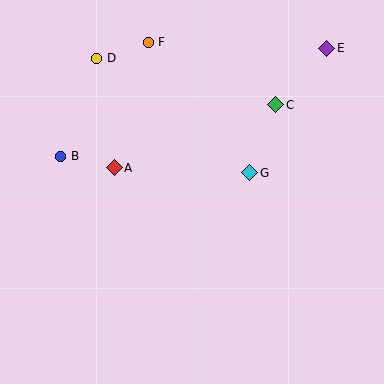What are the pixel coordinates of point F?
Point F is at (148, 42).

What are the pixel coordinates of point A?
Point A is at (114, 168).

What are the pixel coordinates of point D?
Point D is at (97, 58).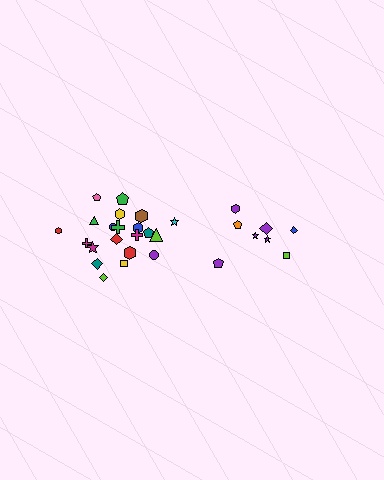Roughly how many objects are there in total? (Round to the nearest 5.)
Roughly 30 objects in total.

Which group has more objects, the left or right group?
The left group.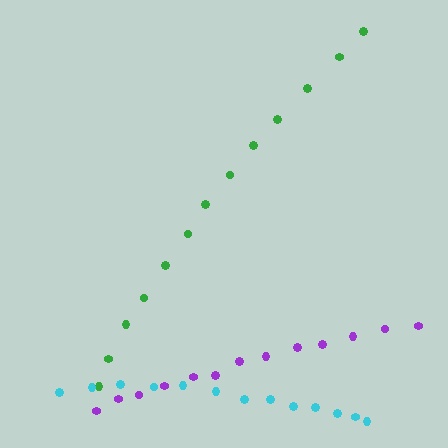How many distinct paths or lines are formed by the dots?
There are 3 distinct paths.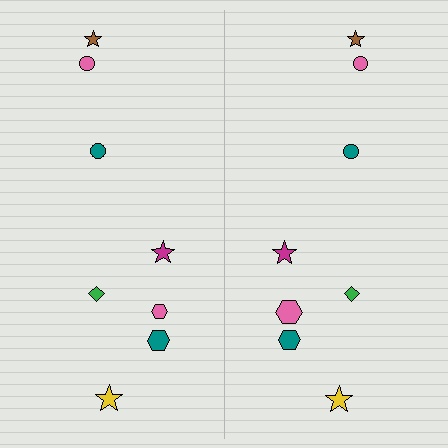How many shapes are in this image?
There are 16 shapes in this image.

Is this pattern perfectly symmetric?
No, the pattern is not perfectly symmetric. The pink hexagon on the right side has a different size than its mirror counterpart.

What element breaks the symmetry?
The pink hexagon on the right side has a different size than its mirror counterpart.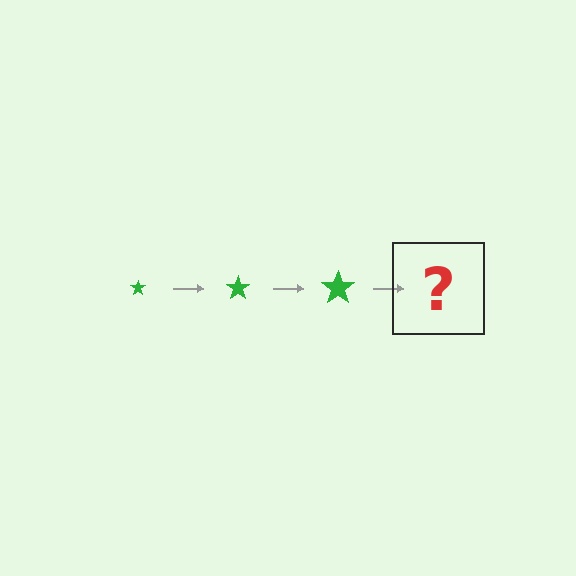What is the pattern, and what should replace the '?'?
The pattern is that the star gets progressively larger each step. The '?' should be a green star, larger than the previous one.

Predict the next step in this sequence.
The next step is a green star, larger than the previous one.